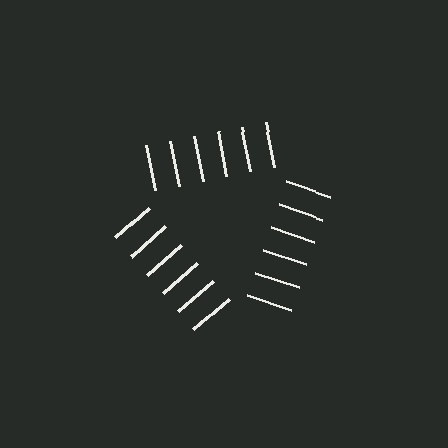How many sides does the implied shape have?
3 sides — the line-ends trace a triangle.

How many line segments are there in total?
18 — 6 along each of the 3 edges.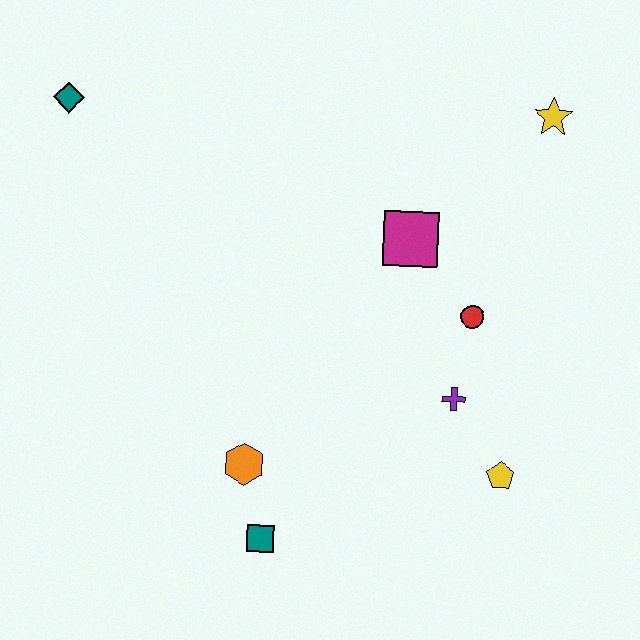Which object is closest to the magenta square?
The red circle is closest to the magenta square.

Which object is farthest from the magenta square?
The teal diamond is farthest from the magenta square.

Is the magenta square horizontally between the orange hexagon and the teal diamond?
No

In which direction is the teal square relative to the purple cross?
The teal square is to the left of the purple cross.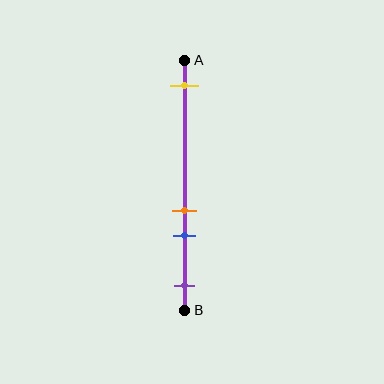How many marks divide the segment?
There are 4 marks dividing the segment.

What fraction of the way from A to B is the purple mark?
The purple mark is approximately 90% (0.9) of the way from A to B.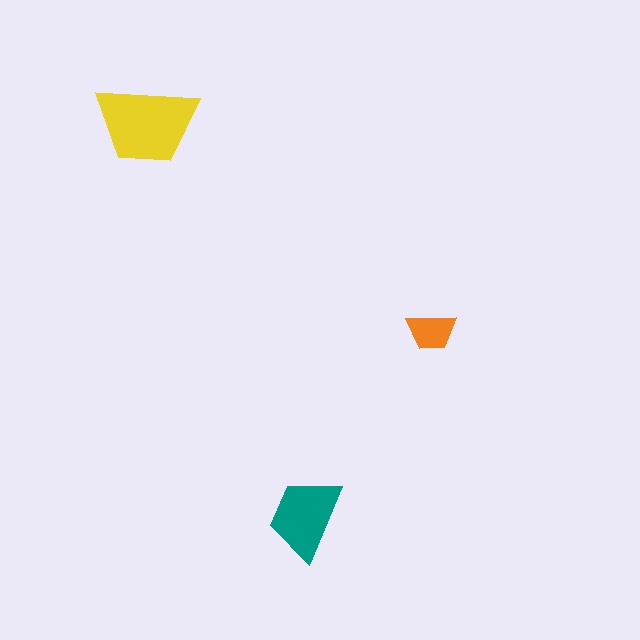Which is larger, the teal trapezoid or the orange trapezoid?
The teal one.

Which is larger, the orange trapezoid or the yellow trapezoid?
The yellow one.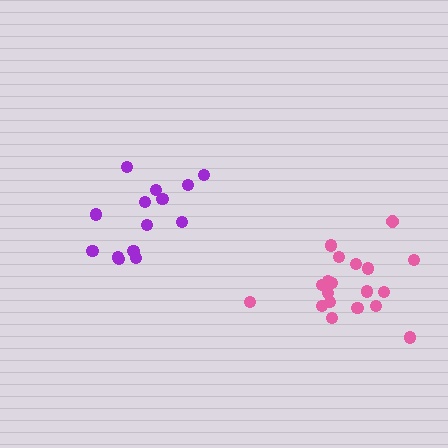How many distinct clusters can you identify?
There are 2 distinct clusters.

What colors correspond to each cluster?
The clusters are colored: purple, pink.